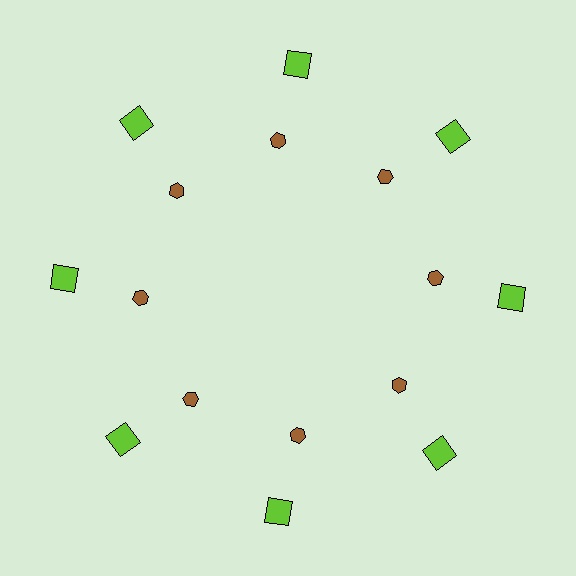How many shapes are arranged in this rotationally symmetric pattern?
There are 16 shapes, arranged in 8 groups of 2.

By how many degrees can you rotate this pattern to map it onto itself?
The pattern maps onto itself every 45 degrees of rotation.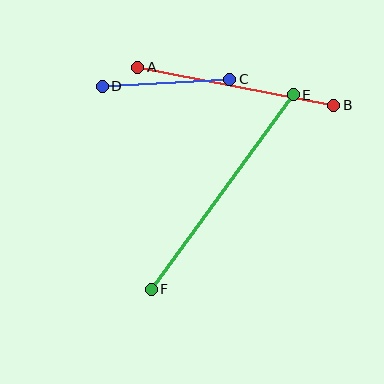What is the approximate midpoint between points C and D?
The midpoint is at approximately (166, 83) pixels.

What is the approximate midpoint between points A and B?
The midpoint is at approximately (236, 86) pixels.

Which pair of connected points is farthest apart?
Points E and F are farthest apart.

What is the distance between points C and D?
The distance is approximately 127 pixels.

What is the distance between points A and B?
The distance is approximately 200 pixels.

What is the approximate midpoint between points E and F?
The midpoint is at approximately (222, 192) pixels.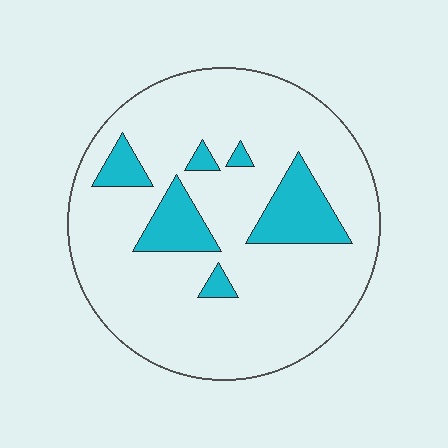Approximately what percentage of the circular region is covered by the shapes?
Approximately 15%.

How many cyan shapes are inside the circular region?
6.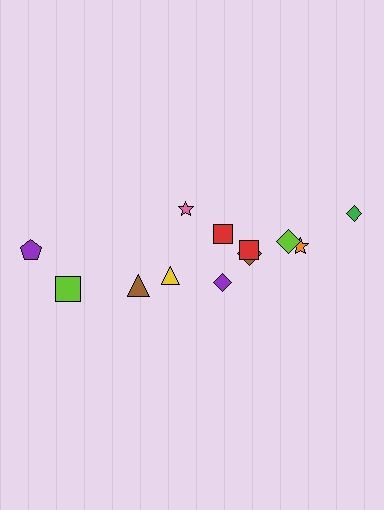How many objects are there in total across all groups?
There are 12 objects.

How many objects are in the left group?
There are 5 objects.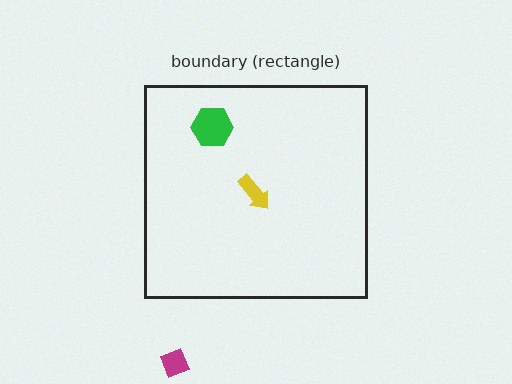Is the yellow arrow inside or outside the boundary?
Inside.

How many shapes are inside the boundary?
2 inside, 1 outside.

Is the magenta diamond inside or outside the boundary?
Outside.